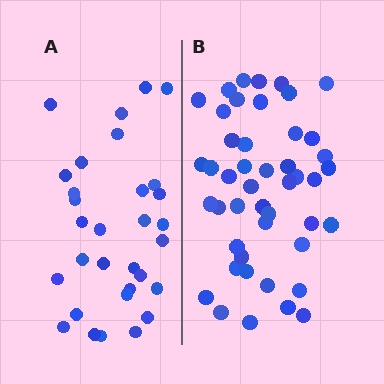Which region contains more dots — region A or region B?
Region B (the right region) has more dots.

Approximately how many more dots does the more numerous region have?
Region B has approximately 15 more dots than region A.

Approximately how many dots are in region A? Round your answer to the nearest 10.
About 30 dots. (The exact count is 31, which rounds to 30.)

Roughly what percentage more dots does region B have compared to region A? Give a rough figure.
About 50% more.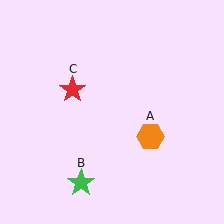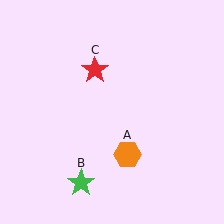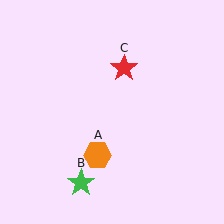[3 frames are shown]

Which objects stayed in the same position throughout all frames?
Green star (object B) remained stationary.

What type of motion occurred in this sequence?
The orange hexagon (object A), red star (object C) rotated clockwise around the center of the scene.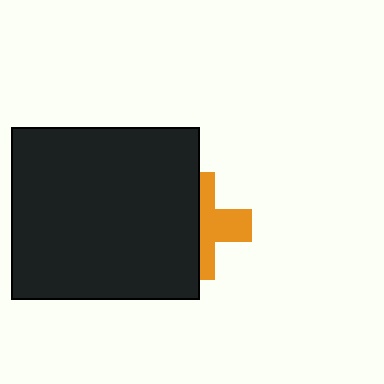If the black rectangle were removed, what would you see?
You would see the complete orange cross.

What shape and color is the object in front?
The object in front is a black rectangle.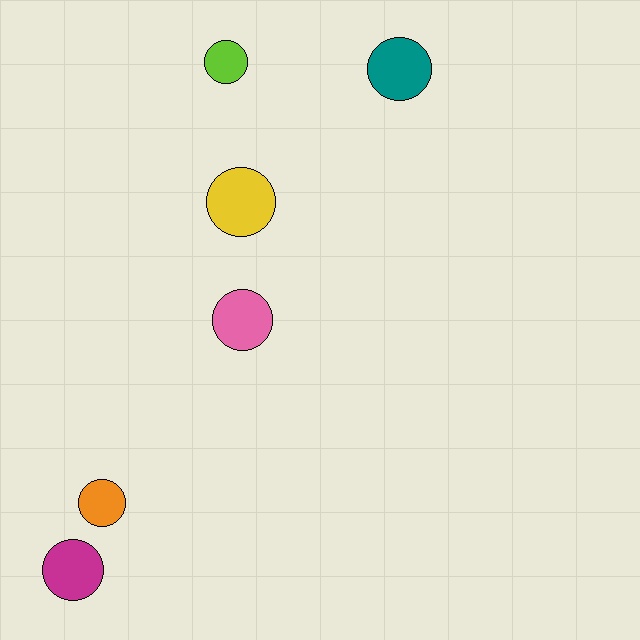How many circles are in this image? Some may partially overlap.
There are 6 circles.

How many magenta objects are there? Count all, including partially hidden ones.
There is 1 magenta object.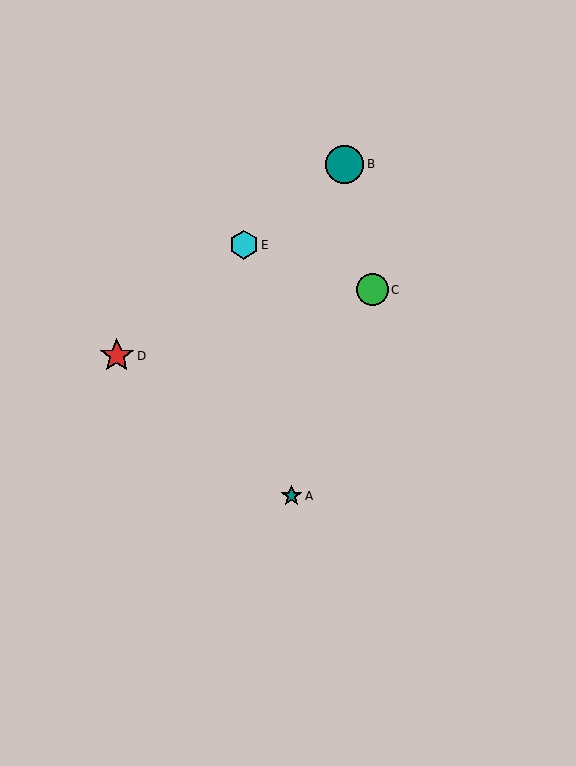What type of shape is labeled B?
Shape B is a teal circle.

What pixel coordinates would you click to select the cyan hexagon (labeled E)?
Click at (244, 245) to select the cyan hexagon E.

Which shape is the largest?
The teal circle (labeled B) is the largest.